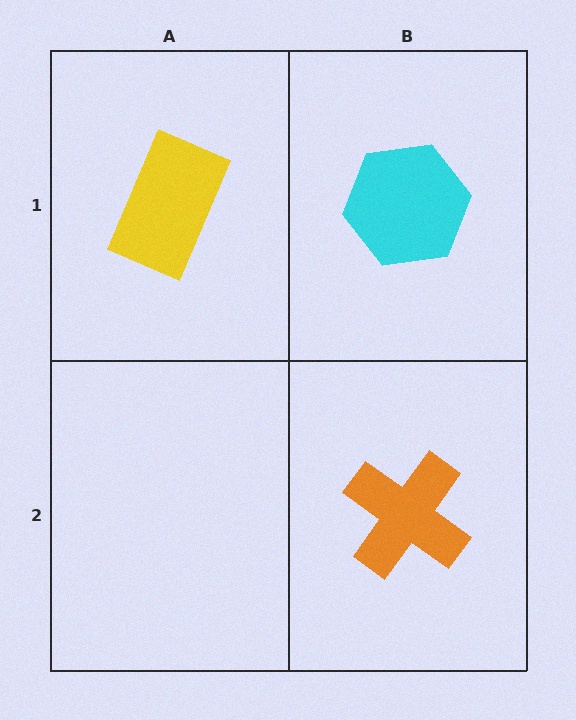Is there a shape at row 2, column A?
No, that cell is empty.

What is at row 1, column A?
A yellow rectangle.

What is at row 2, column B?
An orange cross.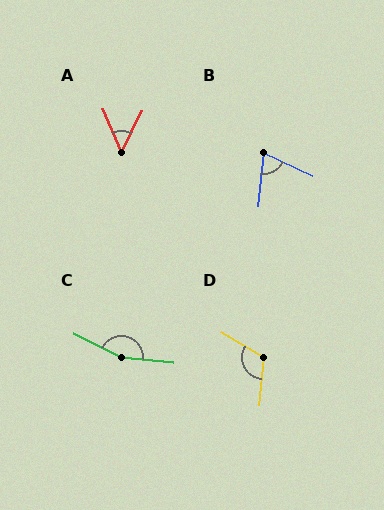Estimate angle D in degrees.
Approximately 116 degrees.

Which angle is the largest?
C, at approximately 159 degrees.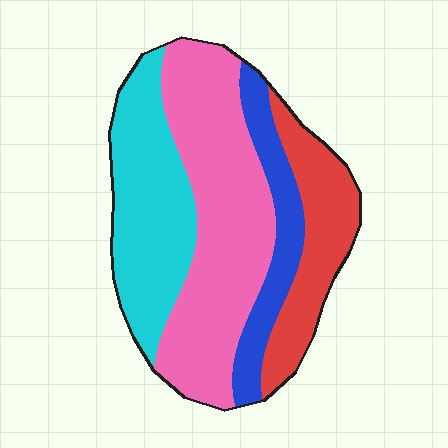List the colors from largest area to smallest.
From largest to smallest: pink, cyan, red, blue.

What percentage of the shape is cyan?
Cyan takes up about one quarter (1/4) of the shape.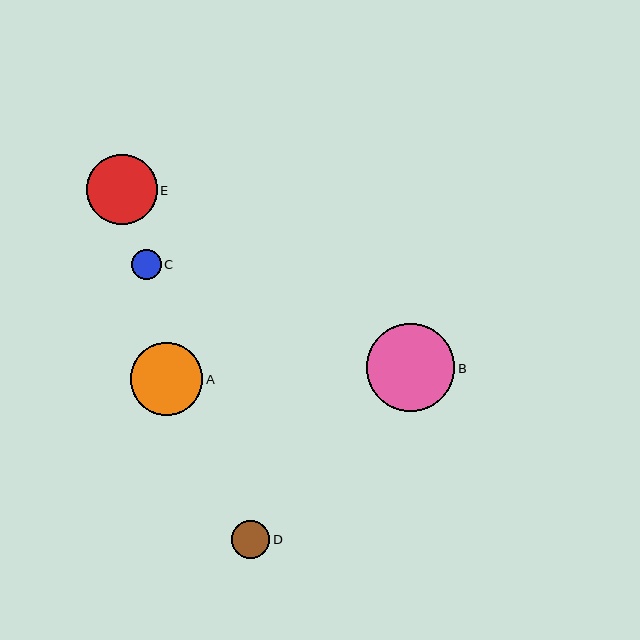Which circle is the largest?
Circle B is the largest with a size of approximately 88 pixels.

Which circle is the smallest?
Circle C is the smallest with a size of approximately 30 pixels.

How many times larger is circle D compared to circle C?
Circle D is approximately 1.3 times the size of circle C.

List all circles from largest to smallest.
From largest to smallest: B, A, E, D, C.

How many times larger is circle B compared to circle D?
Circle B is approximately 2.3 times the size of circle D.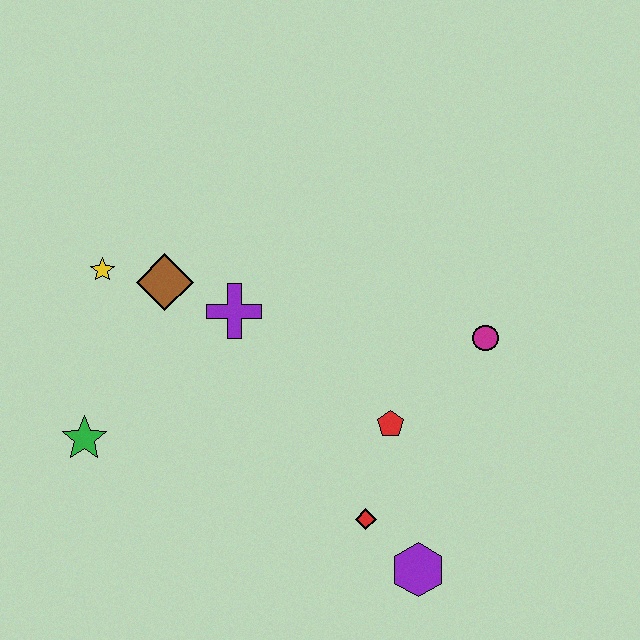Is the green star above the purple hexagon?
Yes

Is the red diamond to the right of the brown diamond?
Yes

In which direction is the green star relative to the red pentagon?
The green star is to the left of the red pentagon.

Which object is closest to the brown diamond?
The yellow star is closest to the brown diamond.